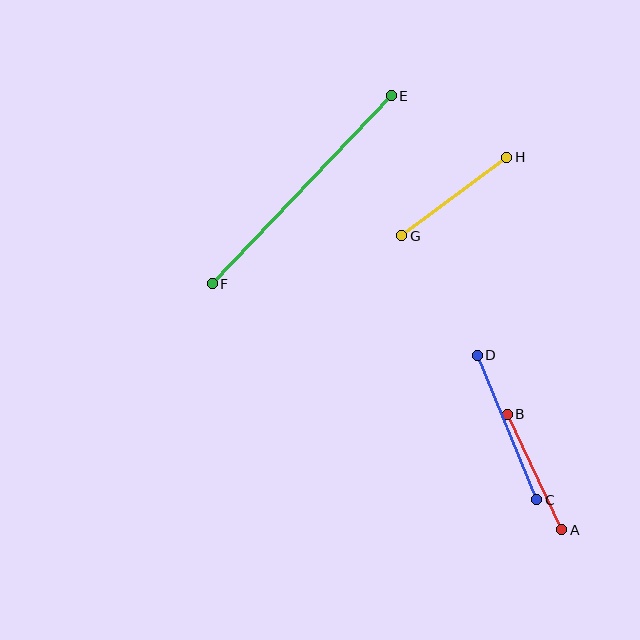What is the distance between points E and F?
The distance is approximately 260 pixels.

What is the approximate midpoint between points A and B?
The midpoint is at approximately (535, 472) pixels.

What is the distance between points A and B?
The distance is approximately 128 pixels.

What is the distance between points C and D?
The distance is approximately 156 pixels.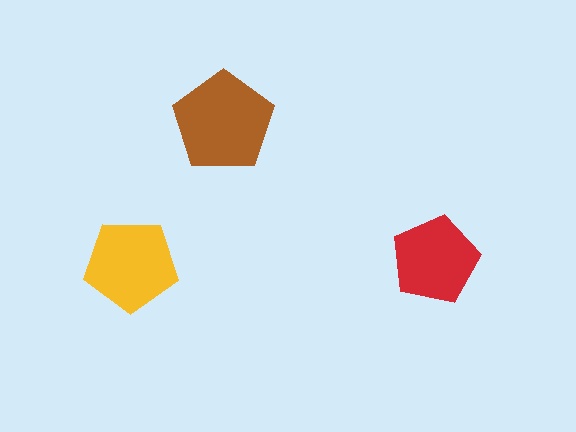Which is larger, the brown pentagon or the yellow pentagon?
The brown one.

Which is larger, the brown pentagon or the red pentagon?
The brown one.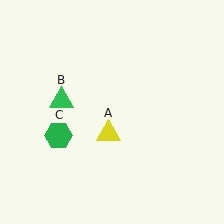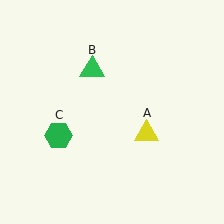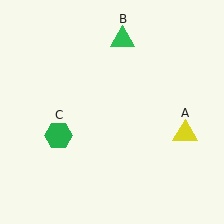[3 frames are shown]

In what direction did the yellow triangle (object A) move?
The yellow triangle (object A) moved right.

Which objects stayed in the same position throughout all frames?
Green hexagon (object C) remained stationary.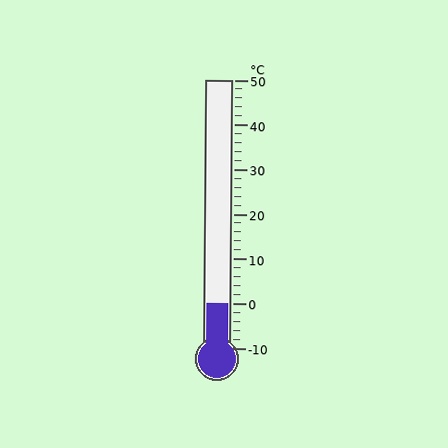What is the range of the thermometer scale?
The thermometer scale ranges from -10°C to 50°C.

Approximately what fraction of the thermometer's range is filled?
The thermometer is filled to approximately 15% of its range.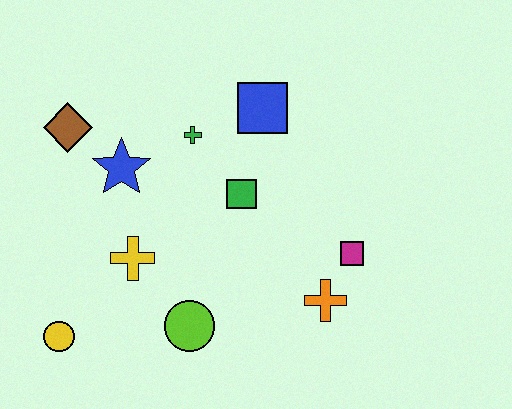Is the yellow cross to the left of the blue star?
No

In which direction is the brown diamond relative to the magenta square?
The brown diamond is to the left of the magenta square.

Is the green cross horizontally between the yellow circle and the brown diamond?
No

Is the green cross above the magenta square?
Yes